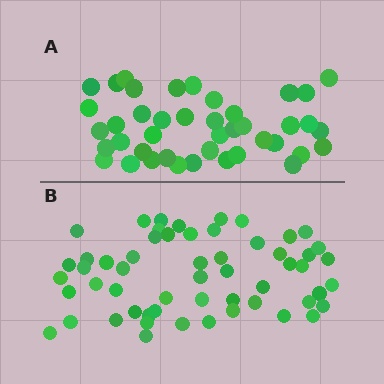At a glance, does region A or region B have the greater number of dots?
Region B (the bottom region) has more dots.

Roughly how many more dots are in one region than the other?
Region B has approximately 15 more dots than region A.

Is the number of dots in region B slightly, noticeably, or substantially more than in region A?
Region B has noticeably more, but not dramatically so. The ratio is roughly 1.3 to 1.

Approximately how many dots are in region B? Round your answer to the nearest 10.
About 60 dots. (The exact count is 56, which rounds to 60.)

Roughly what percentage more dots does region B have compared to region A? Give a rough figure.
About 35% more.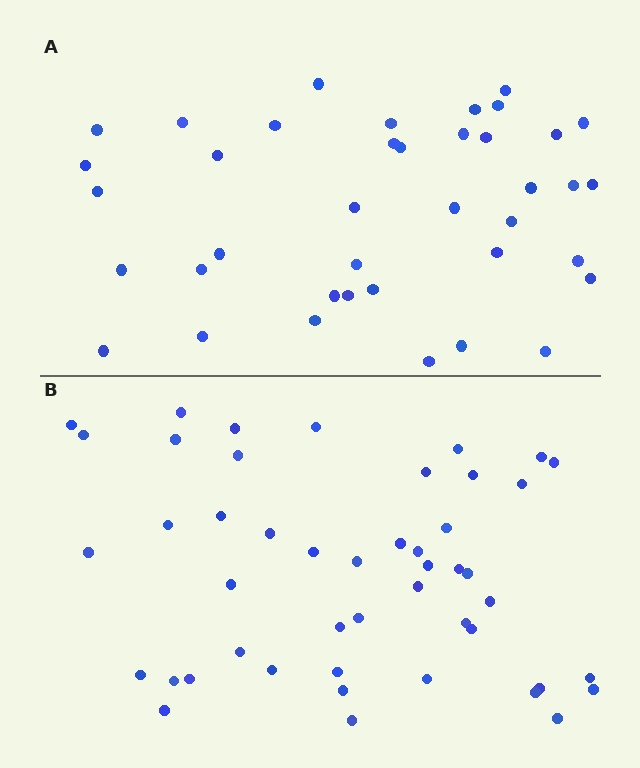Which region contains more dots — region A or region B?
Region B (the bottom region) has more dots.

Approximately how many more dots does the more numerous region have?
Region B has roughly 8 or so more dots than region A.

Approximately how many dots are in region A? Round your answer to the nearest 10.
About 40 dots. (The exact count is 39, which rounds to 40.)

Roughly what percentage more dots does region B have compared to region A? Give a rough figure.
About 20% more.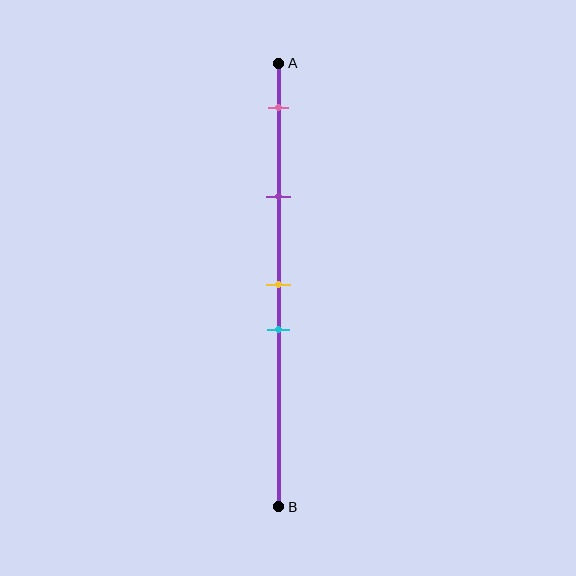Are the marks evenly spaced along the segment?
No, the marks are not evenly spaced.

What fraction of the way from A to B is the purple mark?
The purple mark is approximately 30% (0.3) of the way from A to B.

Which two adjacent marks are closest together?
The yellow and cyan marks are the closest adjacent pair.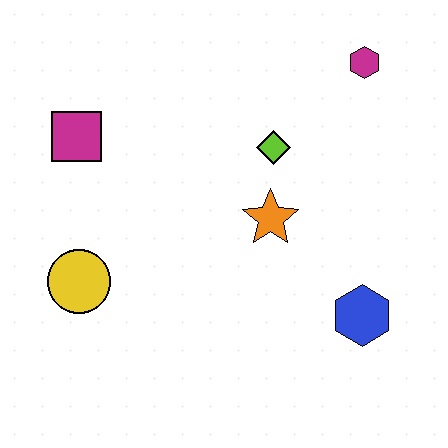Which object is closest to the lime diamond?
The orange star is closest to the lime diamond.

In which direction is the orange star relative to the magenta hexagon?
The orange star is below the magenta hexagon.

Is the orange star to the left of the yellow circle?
No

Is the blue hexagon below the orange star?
Yes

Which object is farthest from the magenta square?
The blue hexagon is farthest from the magenta square.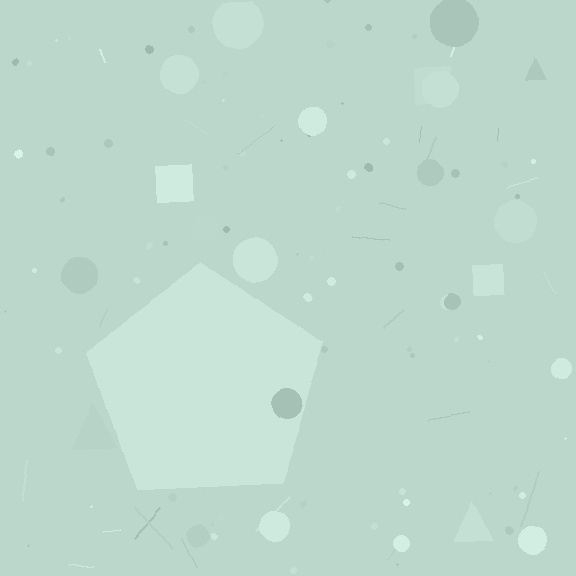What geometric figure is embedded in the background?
A pentagon is embedded in the background.